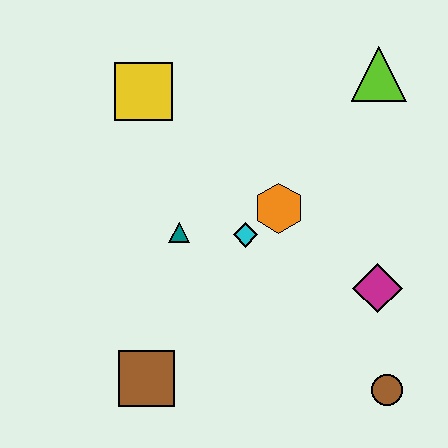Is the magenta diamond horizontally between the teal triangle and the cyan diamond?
No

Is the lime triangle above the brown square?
Yes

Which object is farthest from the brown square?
The lime triangle is farthest from the brown square.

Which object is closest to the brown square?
The teal triangle is closest to the brown square.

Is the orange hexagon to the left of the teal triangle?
No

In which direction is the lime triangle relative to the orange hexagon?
The lime triangle is above the orange hexagon.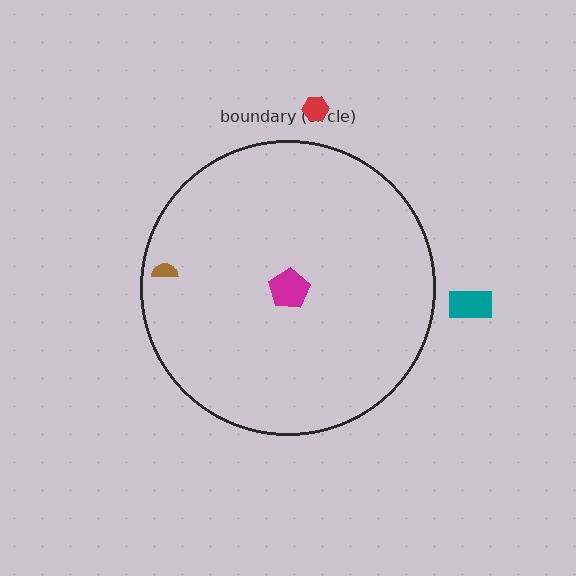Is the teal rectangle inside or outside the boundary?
Outside.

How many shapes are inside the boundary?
2 inside, 2 outside.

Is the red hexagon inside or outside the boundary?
Outside.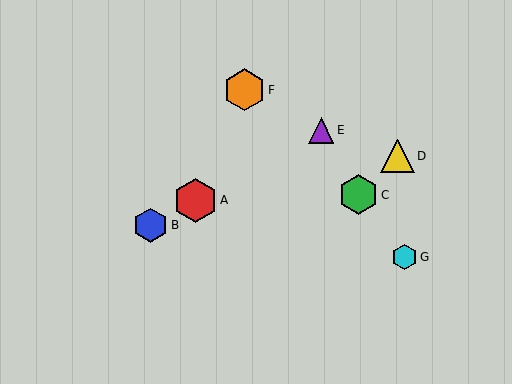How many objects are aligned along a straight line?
3 objects (A, B, E) are aligned along a straight line.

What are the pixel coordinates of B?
Object B is at (151, 225).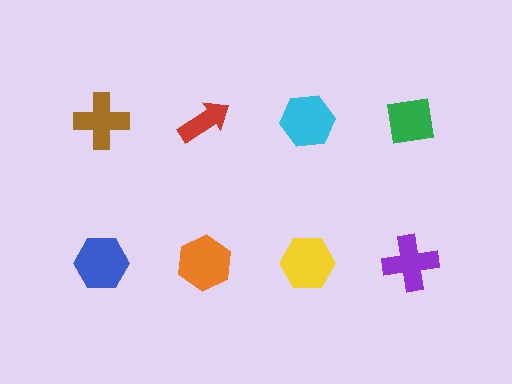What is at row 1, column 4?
A green square.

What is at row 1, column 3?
A cyan hexagon.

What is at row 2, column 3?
A yellow hexagon.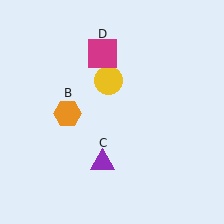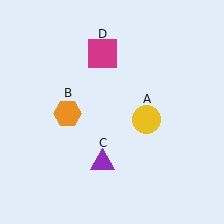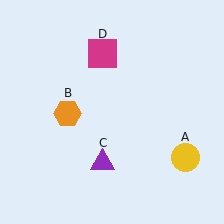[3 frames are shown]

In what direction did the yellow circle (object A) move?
The yellow circle (object A) moved down and to the right.